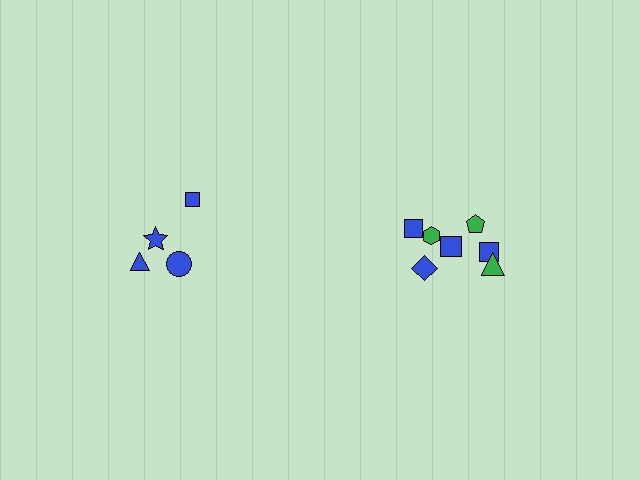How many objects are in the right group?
There are 7 objects.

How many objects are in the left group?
There are 4 objects.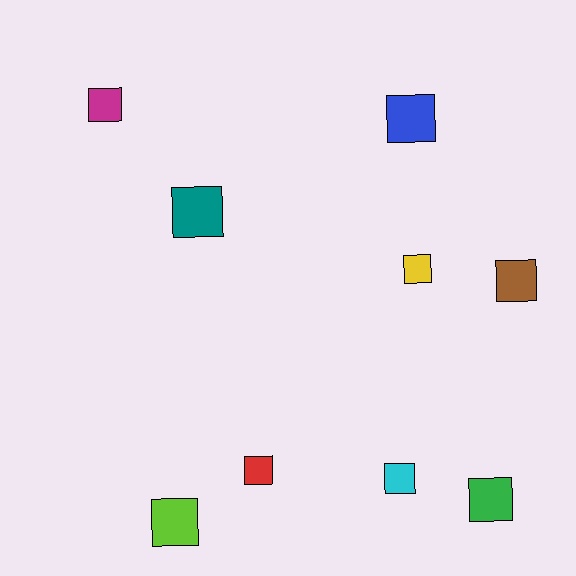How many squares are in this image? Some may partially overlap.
There are 9 squares.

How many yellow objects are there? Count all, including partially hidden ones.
There is 1 yellow object.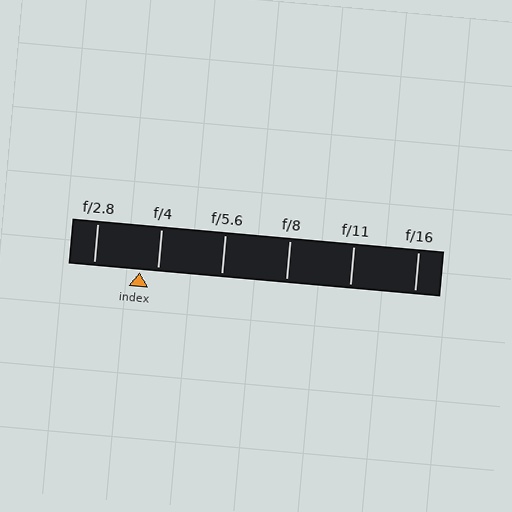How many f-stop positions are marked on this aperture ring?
There are 6 f-stop positions marked.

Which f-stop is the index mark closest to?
The index mark is closest to f/4.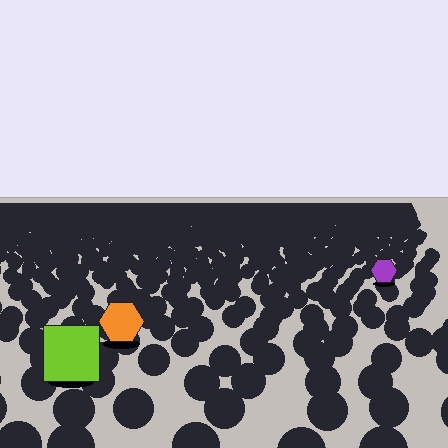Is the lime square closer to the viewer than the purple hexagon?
Yes. The lime square is closer — you can tell from the texture gradient: the ground texture is coarser near it.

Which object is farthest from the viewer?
The purple hexagon is farthest from the viewer. It appears smaller and the ground texture around it is denser.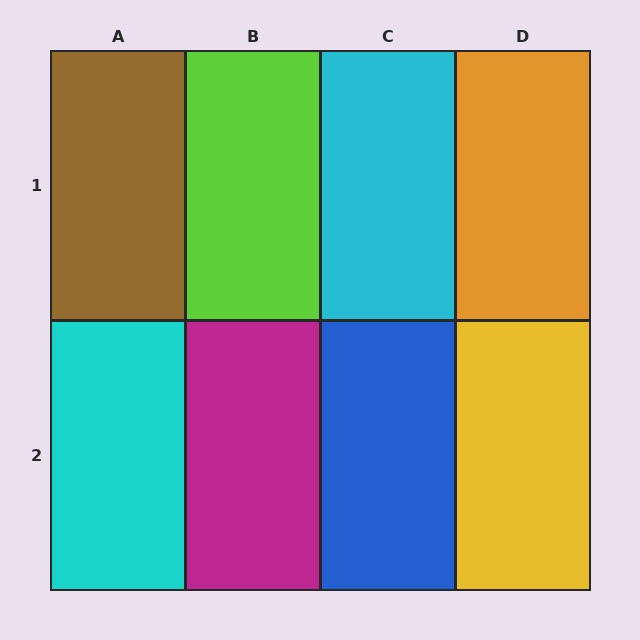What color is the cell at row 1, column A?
Brown.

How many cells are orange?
1 cell is orange.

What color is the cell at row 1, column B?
Lime.